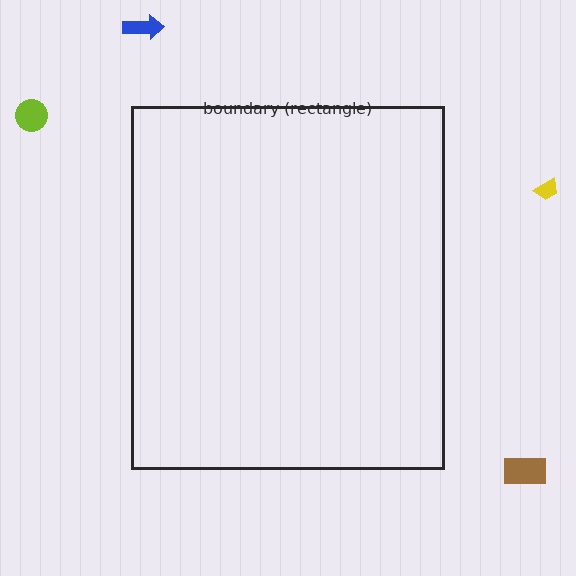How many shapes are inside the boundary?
0 inside, 4 outside.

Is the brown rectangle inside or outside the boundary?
Outside.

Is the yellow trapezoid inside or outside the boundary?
Outside.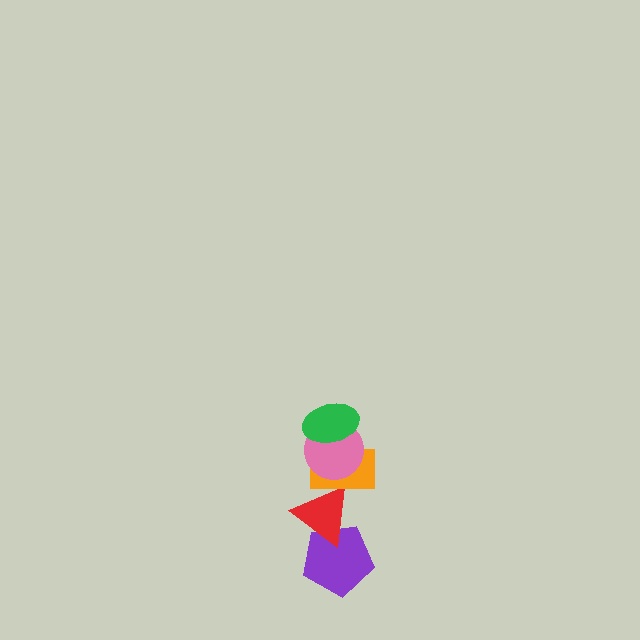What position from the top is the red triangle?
The red triangle is 4th from the top.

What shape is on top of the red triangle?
The orange rectangle is on top of the red triangle.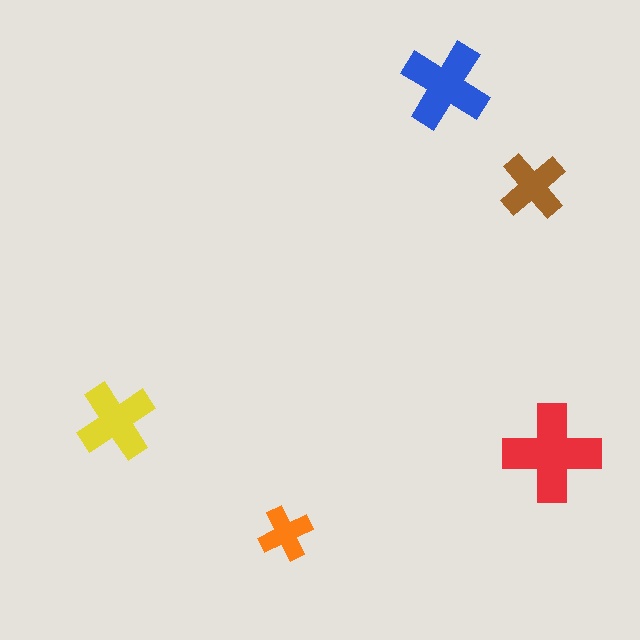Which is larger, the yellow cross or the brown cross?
The yellow one.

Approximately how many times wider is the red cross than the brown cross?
About 1.5 times wider.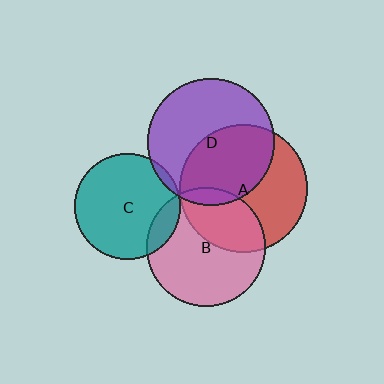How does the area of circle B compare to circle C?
Approximately 1.3 times.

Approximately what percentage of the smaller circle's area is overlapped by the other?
Approximately 35%.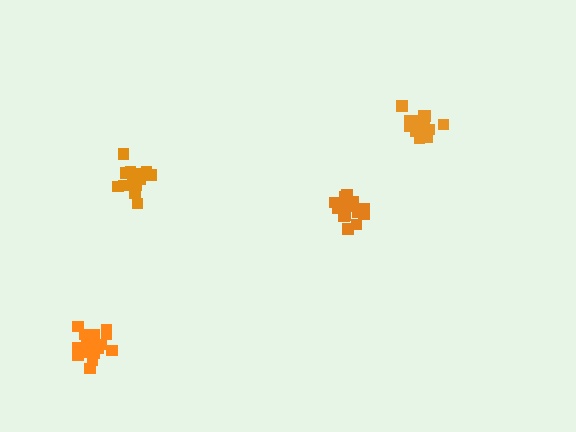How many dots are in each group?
Group 1: 14 dots, Group 2: 20 dots, Group 3: 16 dots, Group 4: 16 dots (66 total).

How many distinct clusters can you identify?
There are 4 distinct clusters.